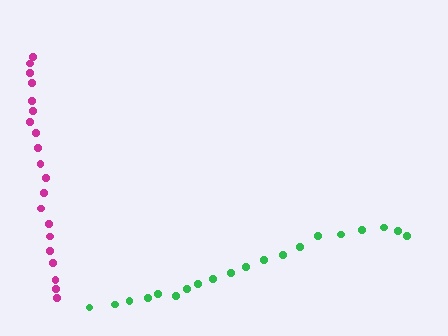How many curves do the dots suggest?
There are 2 distinct paths.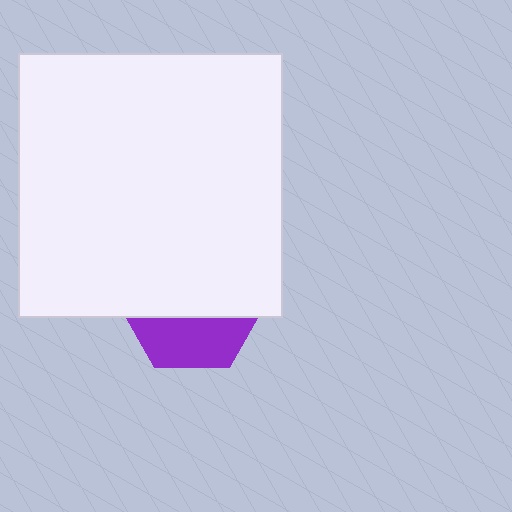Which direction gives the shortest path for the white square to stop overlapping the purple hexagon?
Moving up gives the shortest separation.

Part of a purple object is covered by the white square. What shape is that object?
It is a hexagon.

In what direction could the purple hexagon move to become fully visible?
The purple hexagon could move down. That would shift it out from behind the white square entirely.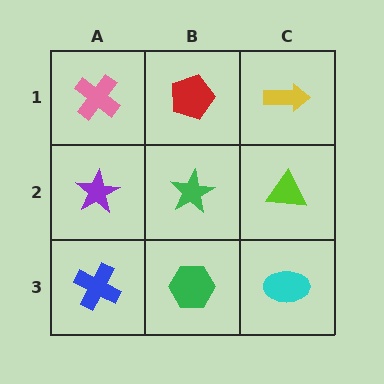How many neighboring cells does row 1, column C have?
2.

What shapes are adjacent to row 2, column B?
A red pentagon (row 1, column B), a green hexagon (row 3, column B), a purple star (row 2, column A), a lime triangle (row 2, column C).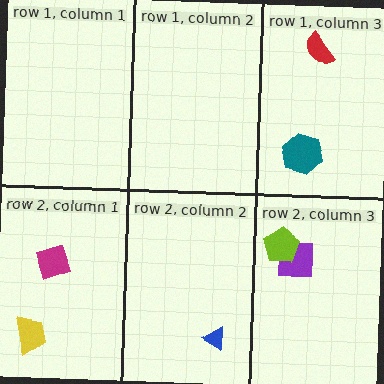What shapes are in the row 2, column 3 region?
The purple square, the lime pentagon.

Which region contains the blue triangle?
The row 2, column 2 region.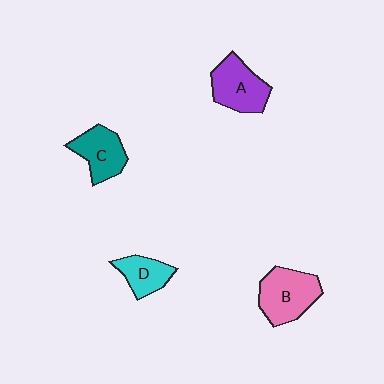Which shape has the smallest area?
Shape D (cyan).